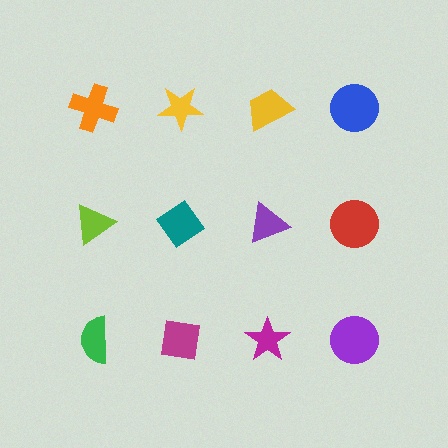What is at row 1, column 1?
An orange cross.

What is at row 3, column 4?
A purple circle.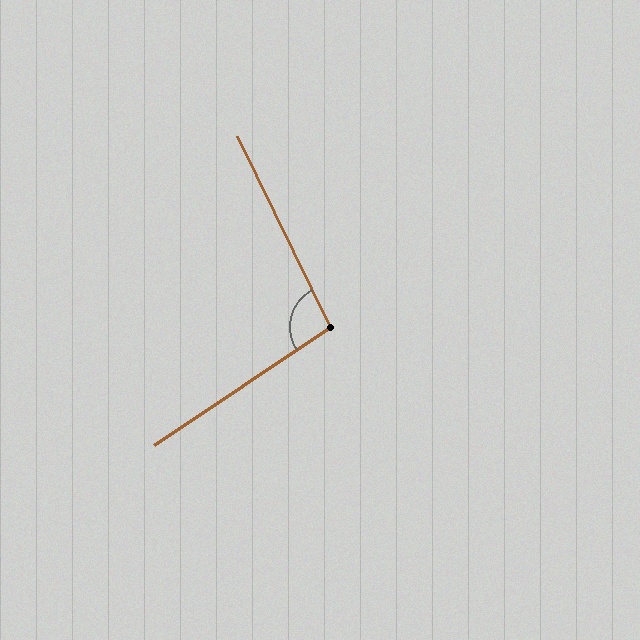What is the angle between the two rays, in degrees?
Approximately 98 degrees.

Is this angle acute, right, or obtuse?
It is obtuse.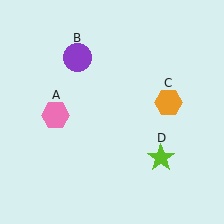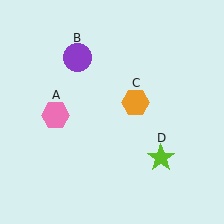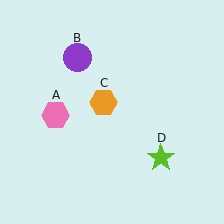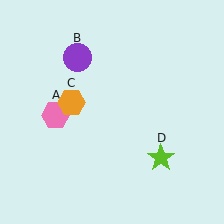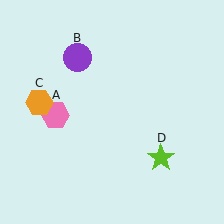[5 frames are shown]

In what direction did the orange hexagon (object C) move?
The orange hexagon (object C) moved left.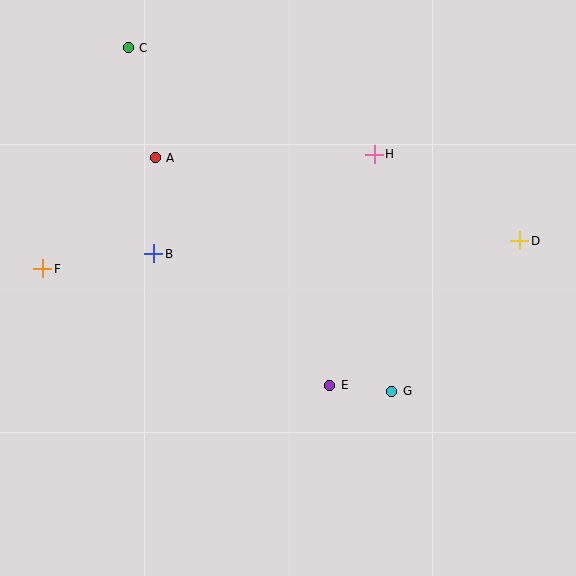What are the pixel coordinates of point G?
Point G is at (392, 391).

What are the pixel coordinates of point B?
Point B is at (154, 254).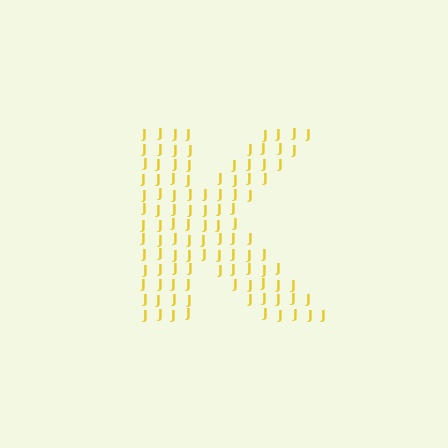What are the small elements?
The small elements are letter J's.